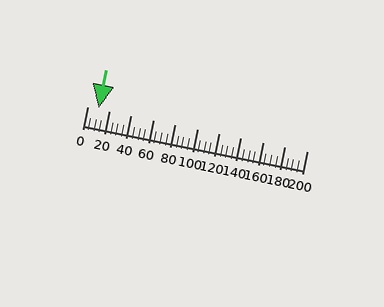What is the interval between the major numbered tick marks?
The major tick marks are spaced 20 units apart.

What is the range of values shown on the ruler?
The ruler shows values from 0 to 200.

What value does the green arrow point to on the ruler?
The green arrow points to approximately 10.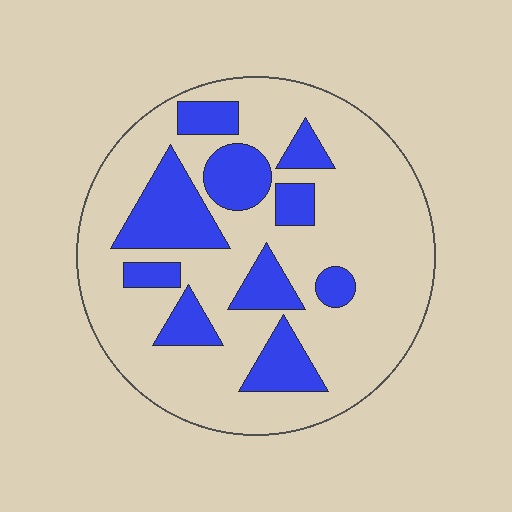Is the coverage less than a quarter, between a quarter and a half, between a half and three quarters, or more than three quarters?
Between a quarter and a half.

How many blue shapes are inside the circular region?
10.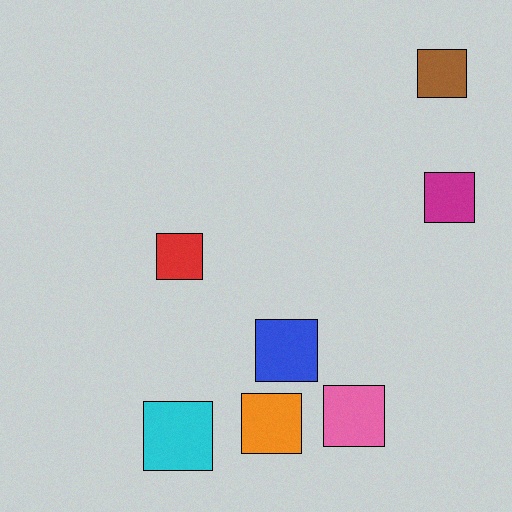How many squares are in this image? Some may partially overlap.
There are 7 squares.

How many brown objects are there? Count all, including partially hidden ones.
There is 1 brown object.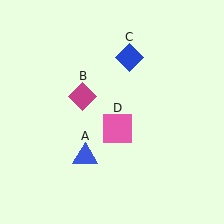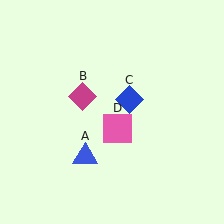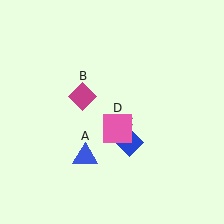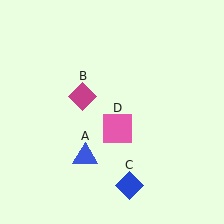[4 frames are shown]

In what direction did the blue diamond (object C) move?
The blue diamond (object C) moved down.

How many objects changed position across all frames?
1 object changed position: blue diamond (object C).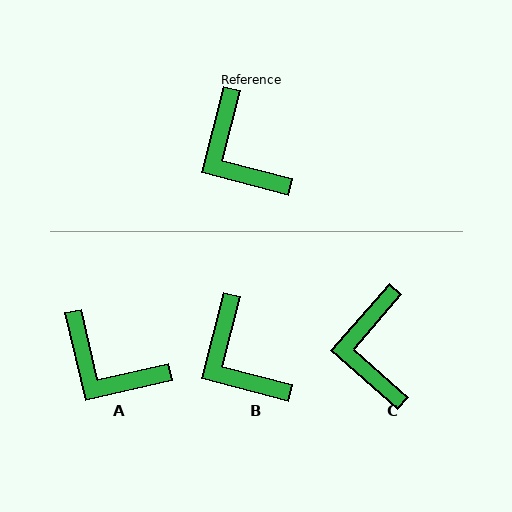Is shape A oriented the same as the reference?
No, it is off by about 27 degrees.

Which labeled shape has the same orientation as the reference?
B.